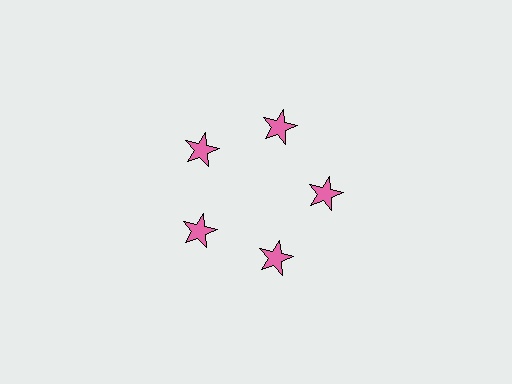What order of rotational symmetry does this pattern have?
This pattern has 5-fold rotational symmetry.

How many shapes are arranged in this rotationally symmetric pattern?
There are 5 shapes, arranged in 5 groups of 1.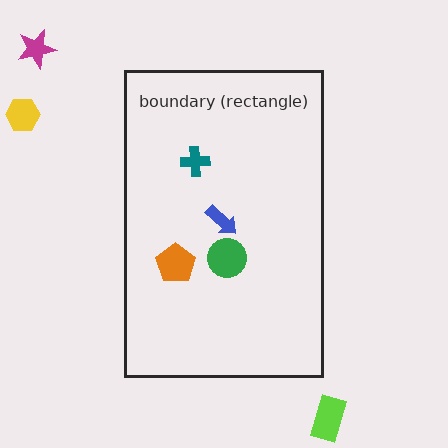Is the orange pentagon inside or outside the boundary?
Inside.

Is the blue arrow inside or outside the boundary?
Inside.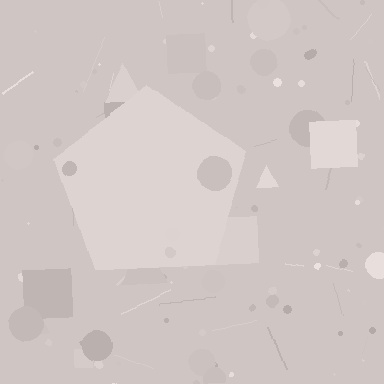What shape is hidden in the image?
A pentagon is hidden in the image.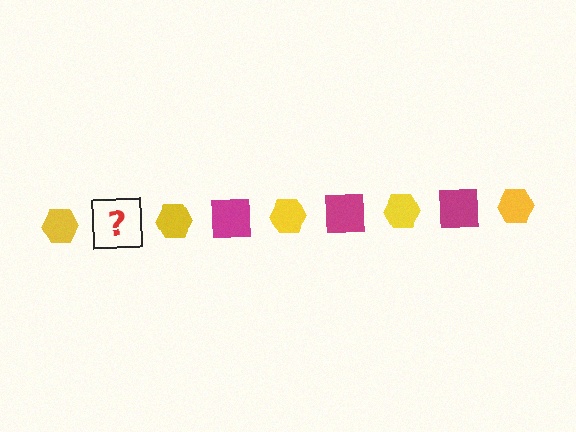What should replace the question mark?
The question mark should be replaced with a magenta square.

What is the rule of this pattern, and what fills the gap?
The rule is that the pattern alternates between yellow hexagon and magenta square. The gap should be filled with a magenta square.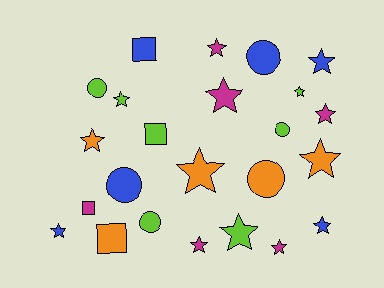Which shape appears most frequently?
Star, with 14 objects.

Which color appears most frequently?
Lime, with 7 objects.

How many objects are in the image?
There are 24 objects.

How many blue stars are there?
There are 3 blue stars.